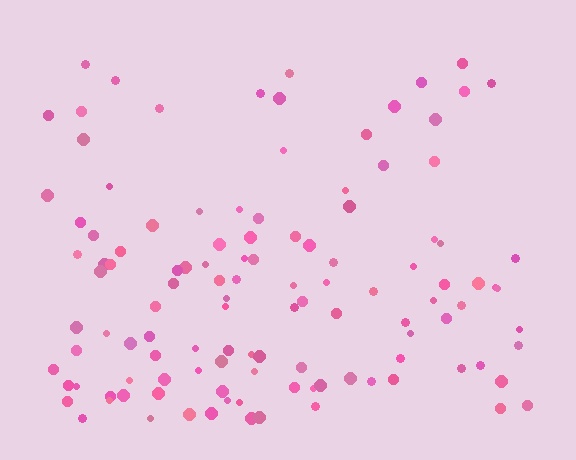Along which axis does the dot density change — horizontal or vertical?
Vertical.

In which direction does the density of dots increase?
From top to bottom, with the bottom side densest.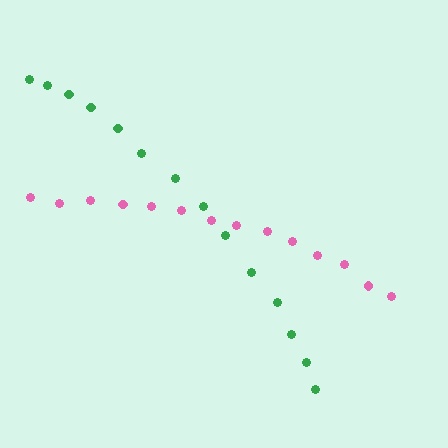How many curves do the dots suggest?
There are 2 distinct paths.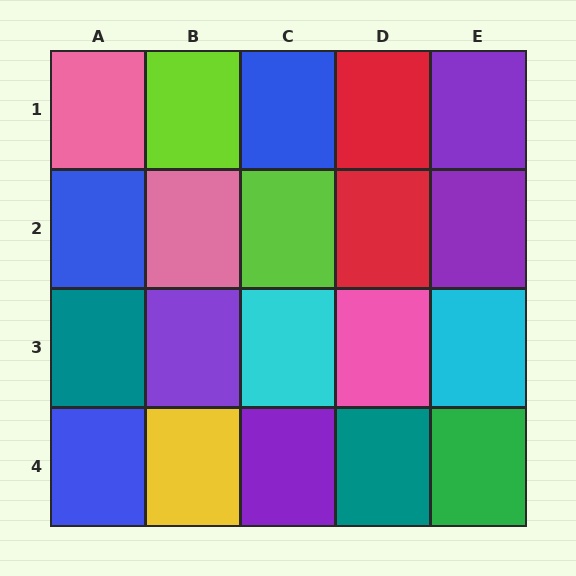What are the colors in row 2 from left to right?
Blue, pink, lime, red, purple.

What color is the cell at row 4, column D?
Teal.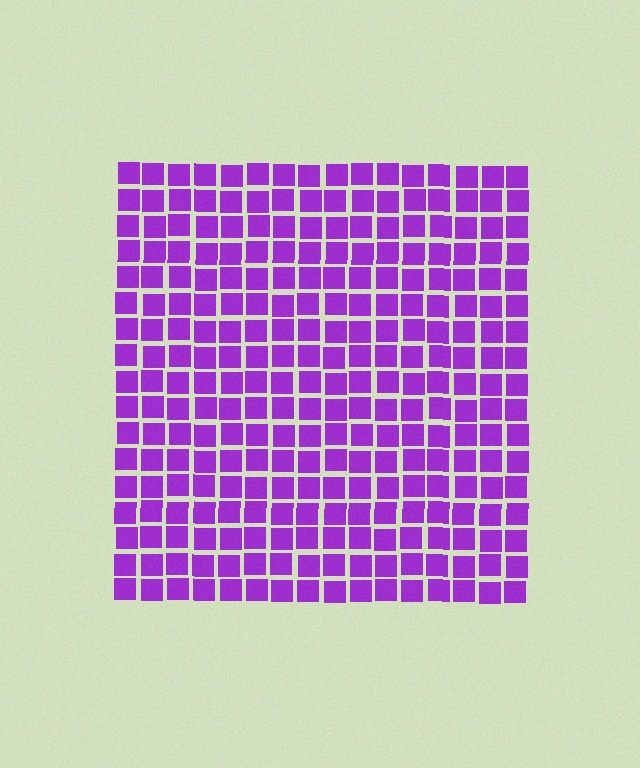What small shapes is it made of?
It is made of small squares.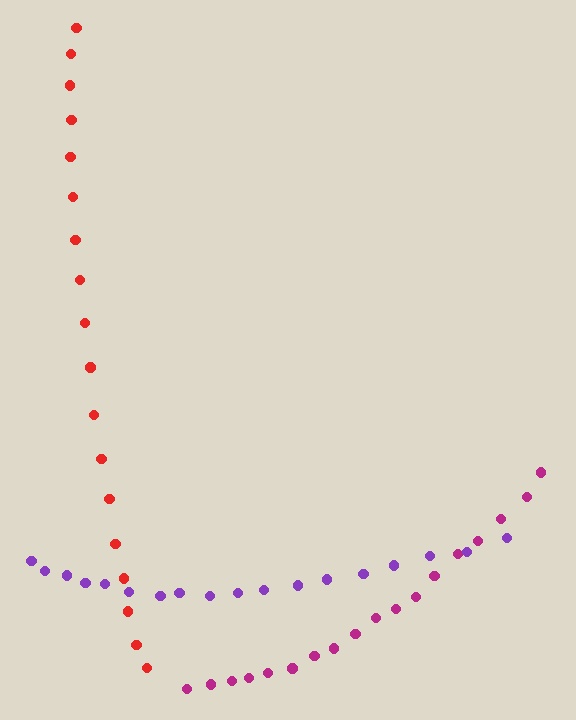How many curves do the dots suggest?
There are 3 distinct paths.